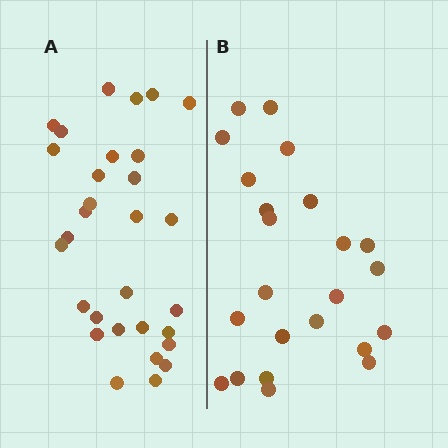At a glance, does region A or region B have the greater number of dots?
Region A (the left region) has more dots.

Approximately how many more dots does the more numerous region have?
Region A has roughly 8 or so more dots than region B.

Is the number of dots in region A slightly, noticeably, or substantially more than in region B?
Region A has noticeably more, but not dramatically so. The ratio is roughly 1.3 to 1.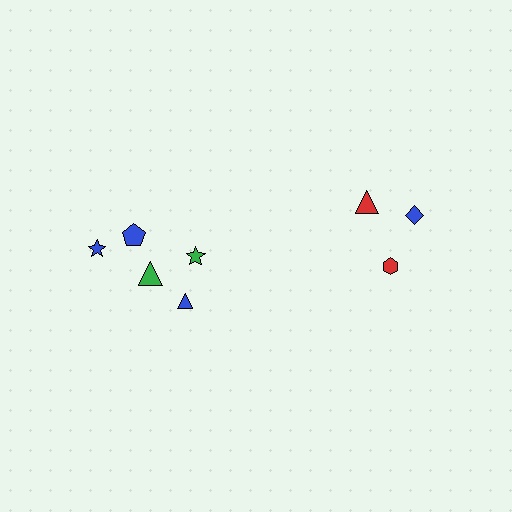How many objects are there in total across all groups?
There are 8 objects.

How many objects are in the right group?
There are 3 objects.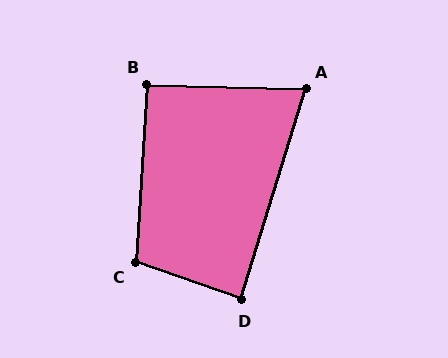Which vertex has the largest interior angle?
C, at approximately 106 degrees.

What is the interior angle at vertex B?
Approximately 92 degrees (approximately right).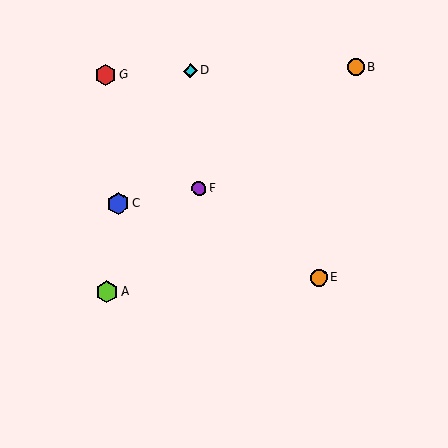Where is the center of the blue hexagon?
The center of the blue hexagon is at (118, 203).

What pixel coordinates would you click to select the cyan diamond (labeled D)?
Click at (190, 71) to select the cyan diamond D.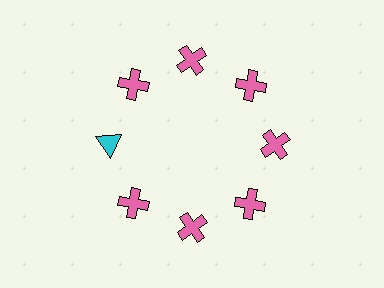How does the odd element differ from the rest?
It differs in both color (cyan instead of pink) and shape (triangle instead of cross).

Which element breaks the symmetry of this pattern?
The cyan triangle at roughly the 9 o'clock position breaks the symmetry. All other shapes are pink crosses.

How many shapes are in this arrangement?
There are 8 shapes arranged in a ring pattern.